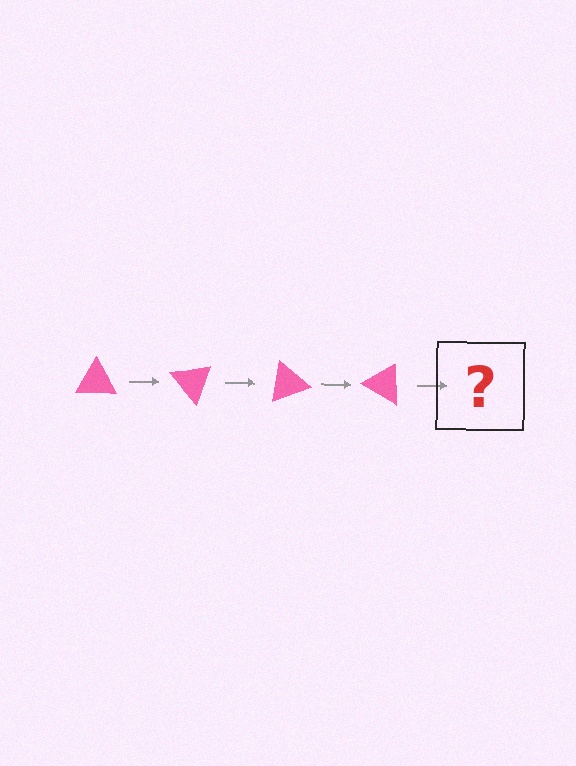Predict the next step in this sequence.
The next step is a pink triangle rotated 200 degrees.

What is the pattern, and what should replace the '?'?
The pattern is that the triangle rotates 50 degrees each step. The '?' should be a pink triangle rotated 200 degrees.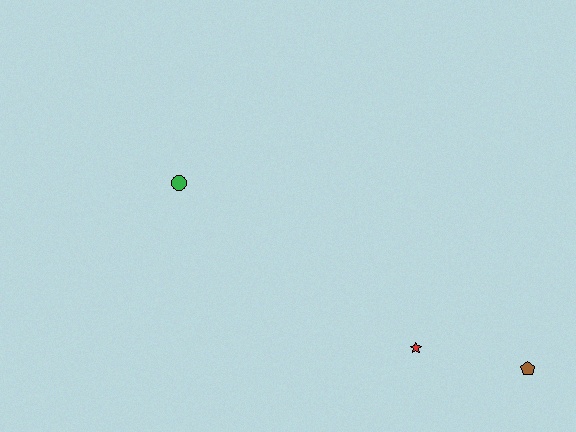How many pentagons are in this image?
There is 1 pentagon.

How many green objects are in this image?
There is 1 green object.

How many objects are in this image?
There are 3 objects.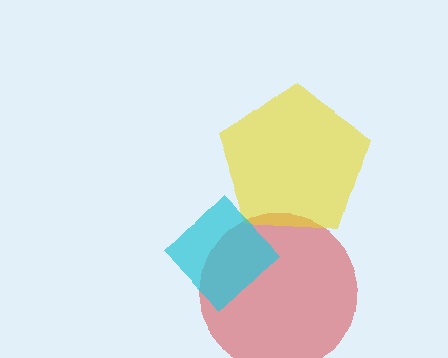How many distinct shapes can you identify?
There are 3 distinct shapes: a red circle, a yellow pentagon, a cyan diamond.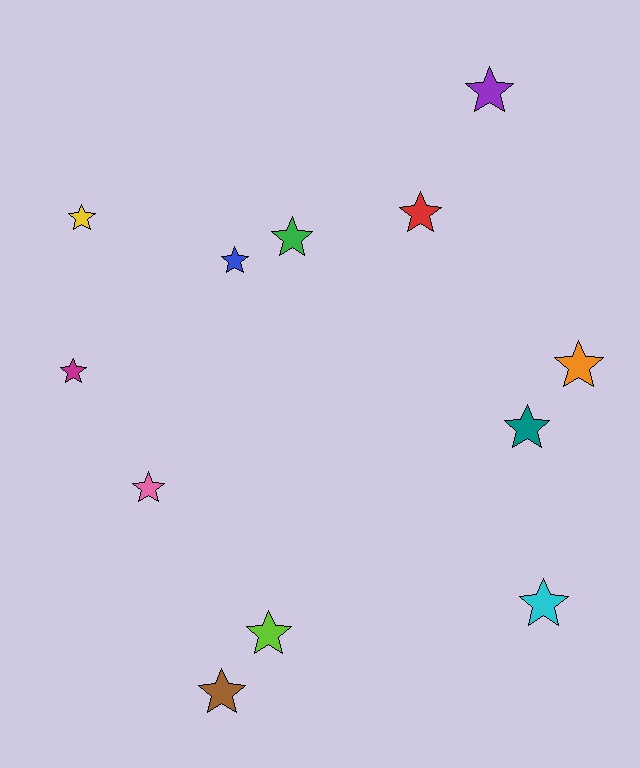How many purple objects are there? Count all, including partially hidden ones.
There is 1 purple object.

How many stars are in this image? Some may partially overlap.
There are 12 stars.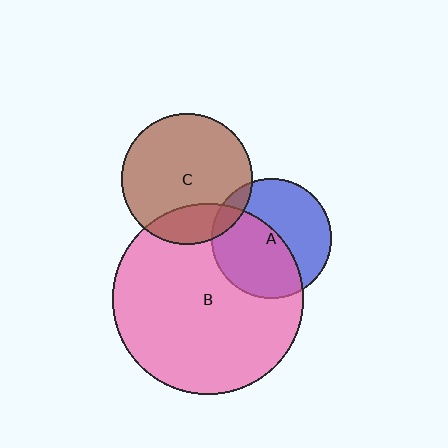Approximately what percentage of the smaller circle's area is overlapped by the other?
Approximately 10%.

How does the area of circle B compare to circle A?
Approximately 2.6 times.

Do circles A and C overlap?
Yes.